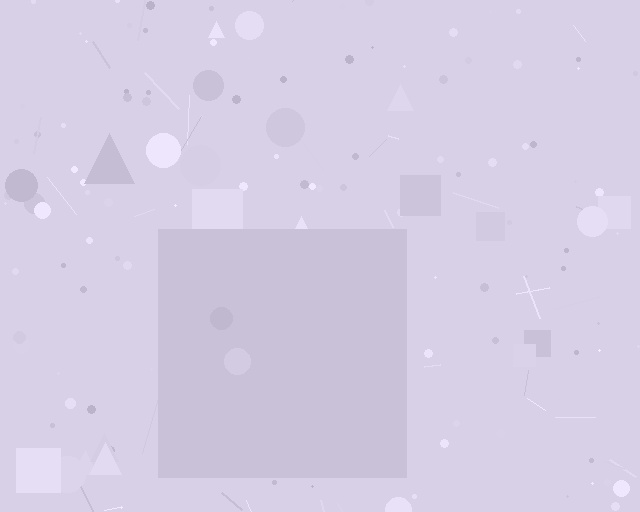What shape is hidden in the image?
A square is hidden in the image.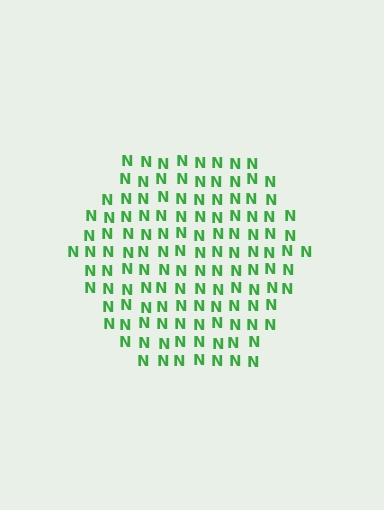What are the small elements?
The small elements are letter N's.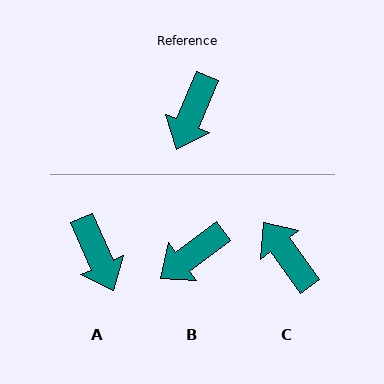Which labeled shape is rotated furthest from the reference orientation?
C, about 121 degrees away.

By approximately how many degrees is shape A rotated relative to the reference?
Approximately 47 degrees counter-clockwise.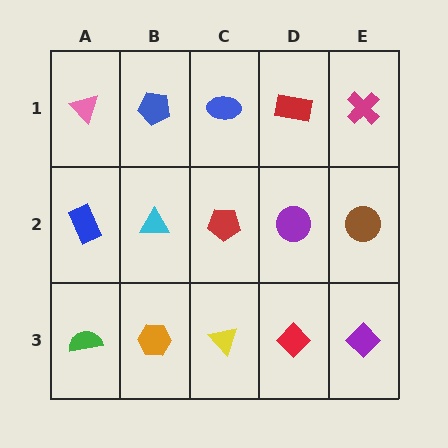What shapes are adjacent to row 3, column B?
A cyan triangle (row 2, column B), a green semicircle (row 3, column A), a yellow triangle (row 3, column C).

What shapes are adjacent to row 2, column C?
A blue ellipse (row 1, column C), a yellow triangle (row 3, column C), a cyan triangle (row 2, column B), a purple circle (row 2, column D).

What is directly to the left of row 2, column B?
A blue rectangle.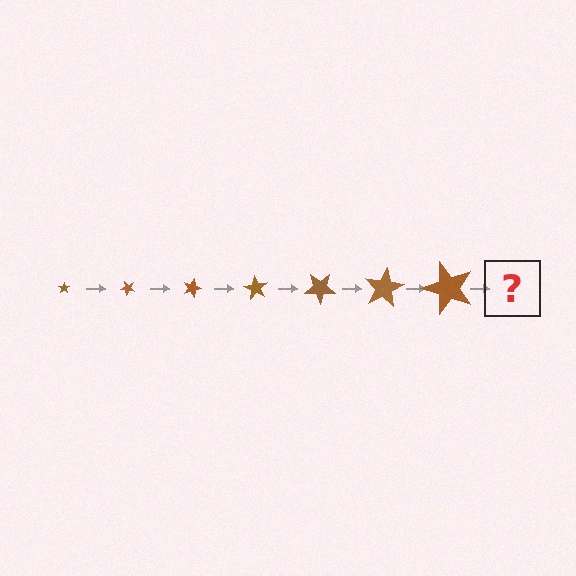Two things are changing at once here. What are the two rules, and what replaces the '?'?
The two rules are that the star grows larger each step and it rotates 45 degrees each step. The '?' should be a star, larger than the previous one and rotated 315 degrees from the start.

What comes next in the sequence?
The next element should be a star, larger than the previous one and rotated 315 degrees from the start.